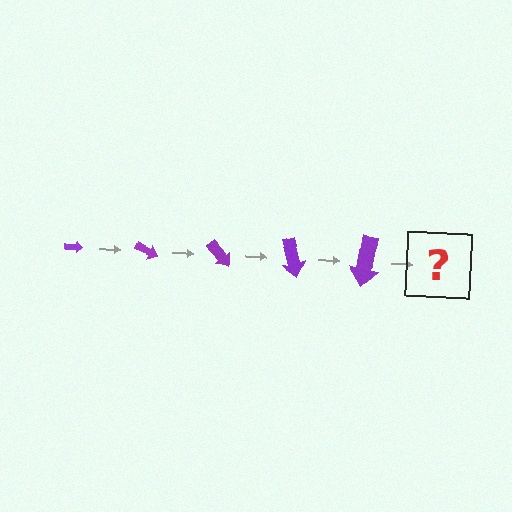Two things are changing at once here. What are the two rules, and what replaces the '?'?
The two rules are that the arrow grows larger each step and it rotates 25 degrees each step. The '?' should be an arrow, larger than the previous one and rotated 125 degrees from the start.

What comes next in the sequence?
The next element should be an arrow, larger than the previous one and rotated 125 degrees from the start.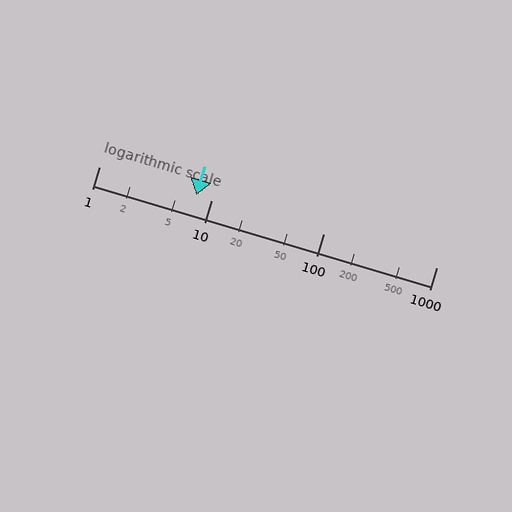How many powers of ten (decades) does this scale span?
The scale spans 3 decades, from 1 to 1000.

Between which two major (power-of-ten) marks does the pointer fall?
The pointer is between 1 and 10.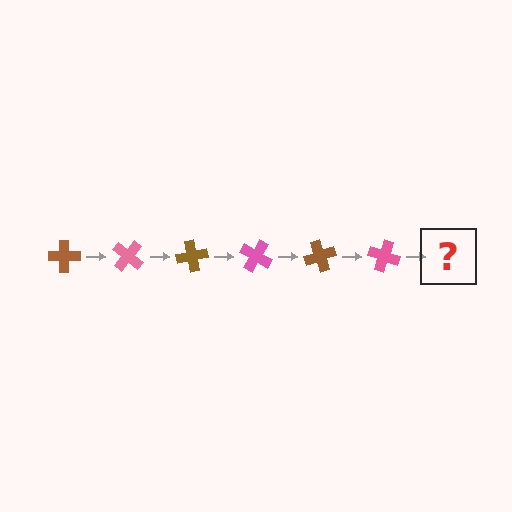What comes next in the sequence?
The next element should be a brown cross, rotated 240 degrees from the start.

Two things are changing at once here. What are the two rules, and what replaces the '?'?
The two rules are that it rotates 40 degrees each step and the color cycles through brown and pink. The '?' should be a brown cross, rotated 240 degrees from the start.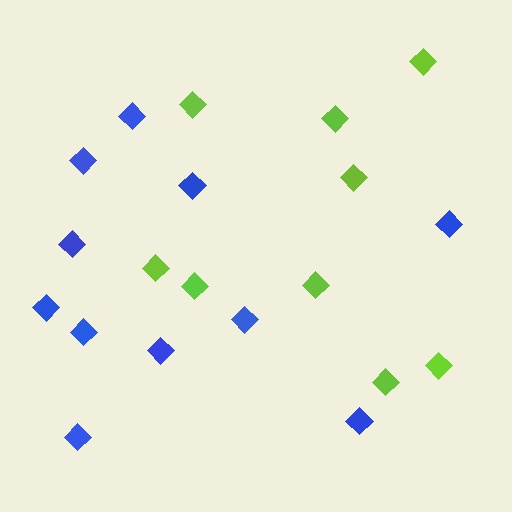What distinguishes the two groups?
There are 2 groups: one group of lime diamonds (9) and one group of blue diamonds (11).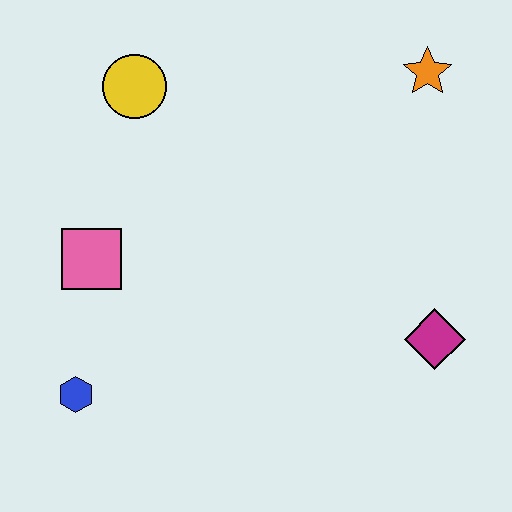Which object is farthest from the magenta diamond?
The yellow circle is farthest from the magenta diamond.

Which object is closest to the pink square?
The blue hexagon is closest to the pink square.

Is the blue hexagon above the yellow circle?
No